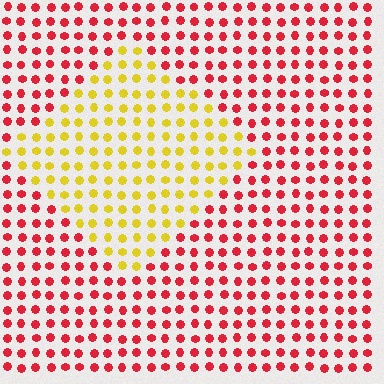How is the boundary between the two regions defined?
The boundary is defined purely by a slight shift in hue (about 62 degrees). Spacing, size, and orientation are identical on both sides.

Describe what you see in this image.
The image is filled with small red elements in a uniform arrangement. A diamond-shaped region is visible where the elements are tinted to a slightly different hue, forming a subtle color boundary.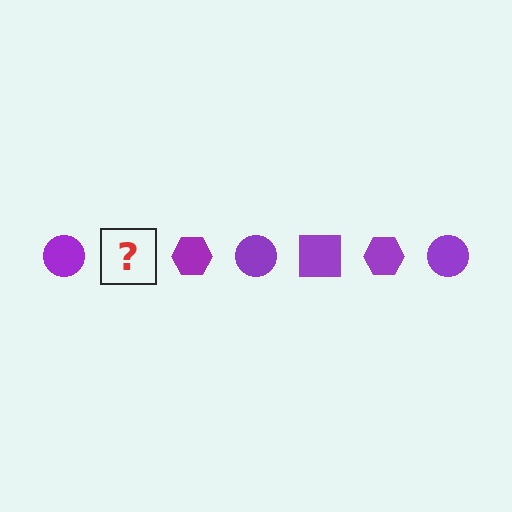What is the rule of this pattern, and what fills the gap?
The rule is that the pattern cycles through circle, square, hexagon shapes in purple. The gap should be filled with a purple square.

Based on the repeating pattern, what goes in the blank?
The blank should be a purple square.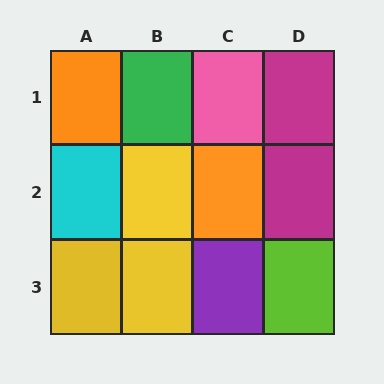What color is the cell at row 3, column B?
Yellow.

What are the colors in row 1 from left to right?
Orange, green, pink, magenta.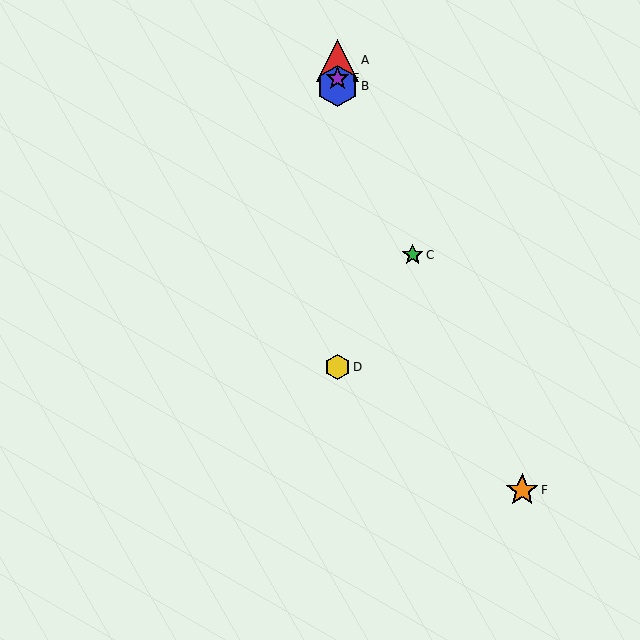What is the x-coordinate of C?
Object C is at x≈413.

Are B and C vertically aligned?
No, B is at x≈337 and C is at x≈413.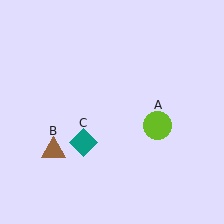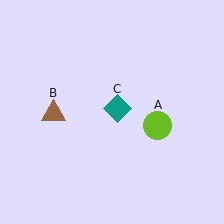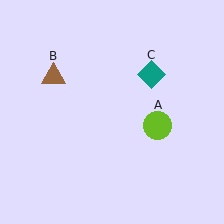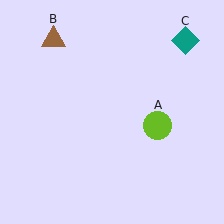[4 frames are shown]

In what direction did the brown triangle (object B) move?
The brown triangle (object B) moved up.